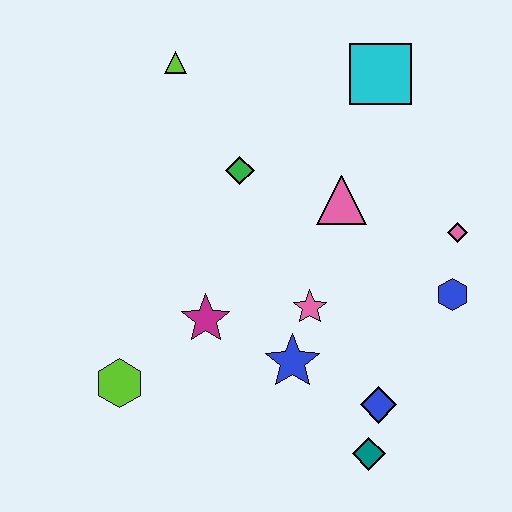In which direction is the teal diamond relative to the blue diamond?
The teal diamond is below the blue diamond.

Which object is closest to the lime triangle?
The green diamond is closest to the lime triangle.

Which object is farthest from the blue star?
The lime triangle is farthest from the blue star.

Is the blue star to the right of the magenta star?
Yes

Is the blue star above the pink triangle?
No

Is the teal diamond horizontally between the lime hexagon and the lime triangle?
No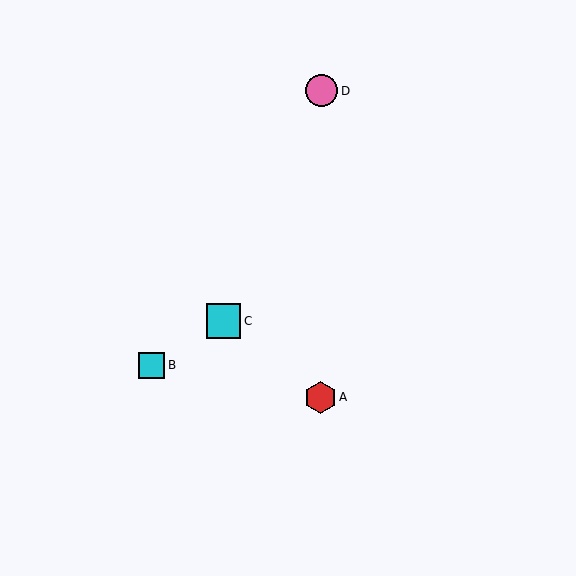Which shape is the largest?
The cyan square (labeled C) is the largest.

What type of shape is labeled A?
Shape A is a red hexagon.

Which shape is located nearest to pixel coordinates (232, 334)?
The cyan square (labeled C) at (223, 321) is nearest to that location.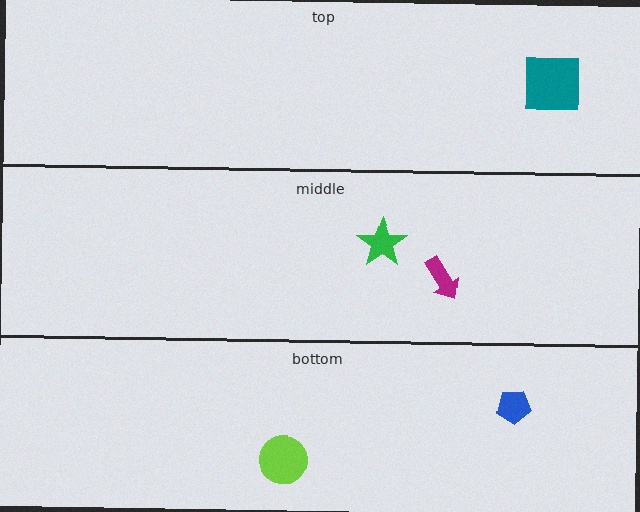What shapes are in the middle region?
The green star, the magenta arrow.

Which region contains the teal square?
The top region.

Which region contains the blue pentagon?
The bottom region.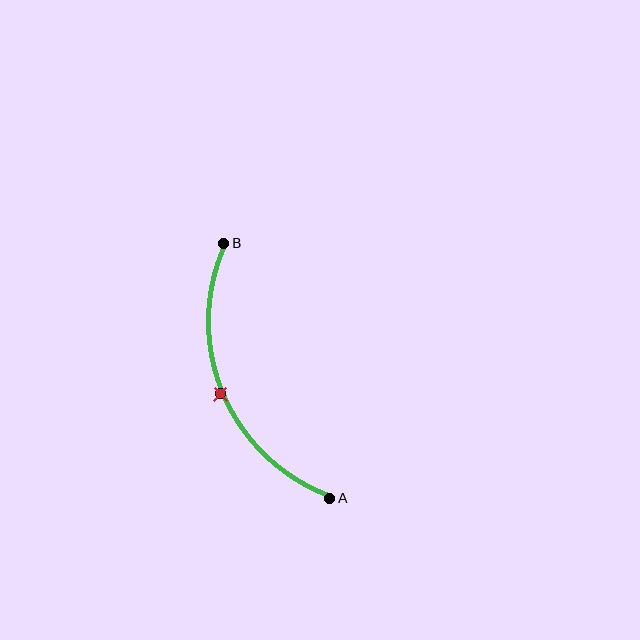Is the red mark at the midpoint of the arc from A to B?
Yes. The red mark lies on the arc at equal arc-length from both A and B — it is the arc midpoint.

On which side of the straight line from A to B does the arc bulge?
The arc bulges to the left of the straight line connecting A and B.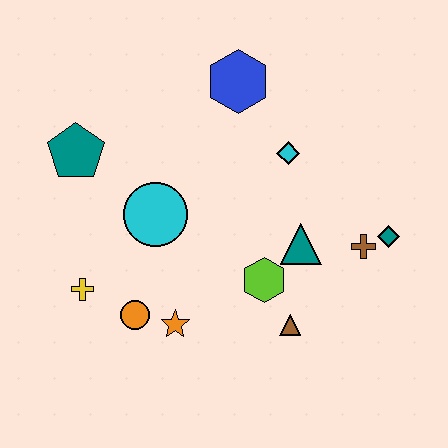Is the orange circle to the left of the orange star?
Yes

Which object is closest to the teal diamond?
The brown cross is closest to the teal diamond.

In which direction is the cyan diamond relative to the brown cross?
The cyan diamond is above the brown cross.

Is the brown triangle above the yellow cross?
No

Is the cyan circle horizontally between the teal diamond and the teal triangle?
No